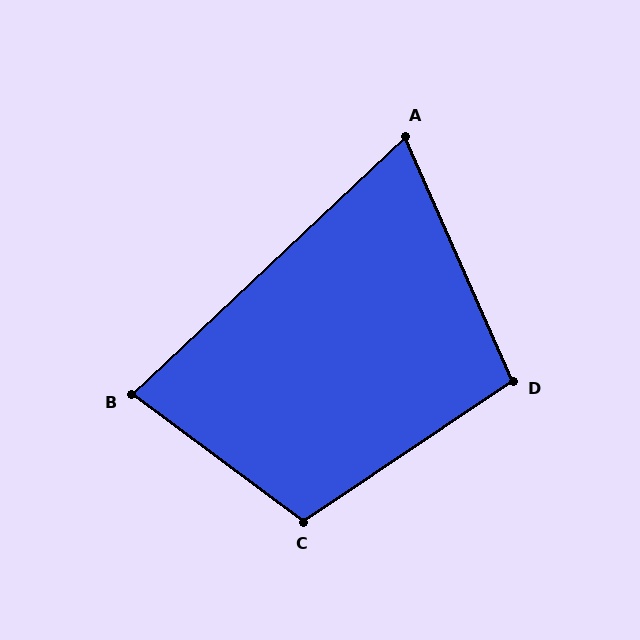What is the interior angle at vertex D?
Approximately 100 degrees (obtuse).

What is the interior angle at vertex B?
Approximately 80 degrees (acute).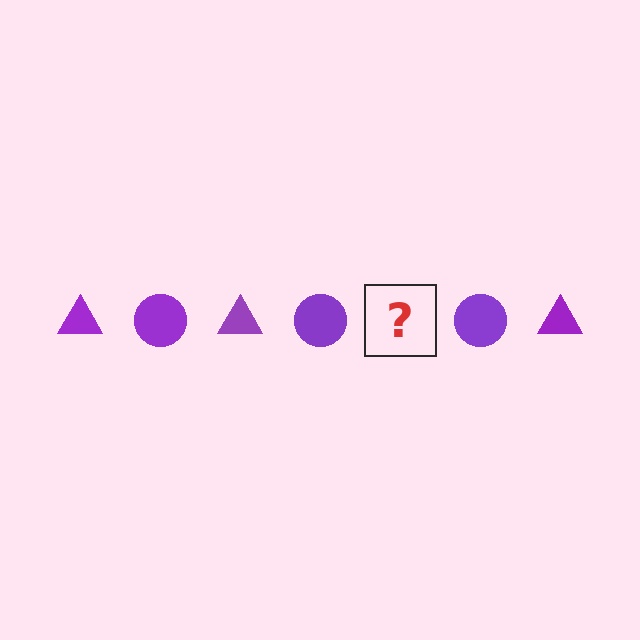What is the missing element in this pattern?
The missing element is a purple triangle.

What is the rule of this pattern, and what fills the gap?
The rule is that the pattern cycles through triangle, circle shapes in purple. The gap should be filled with a purple triangle.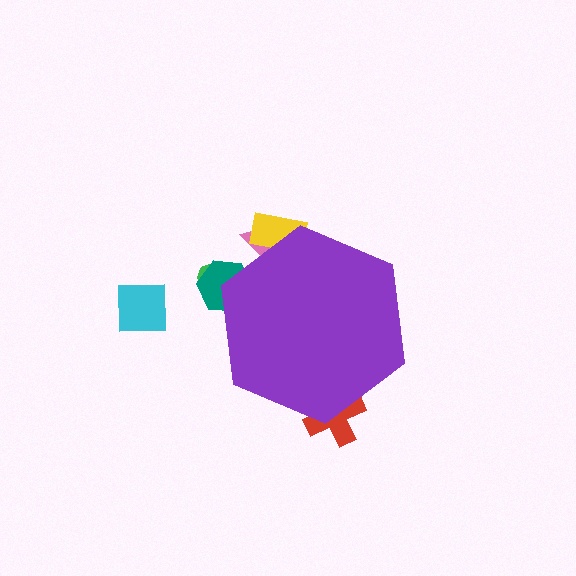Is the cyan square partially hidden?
No, the cyan square is fully visible.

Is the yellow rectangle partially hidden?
Yes, the yellow rectangle is partially hidden behind the purple hexagon.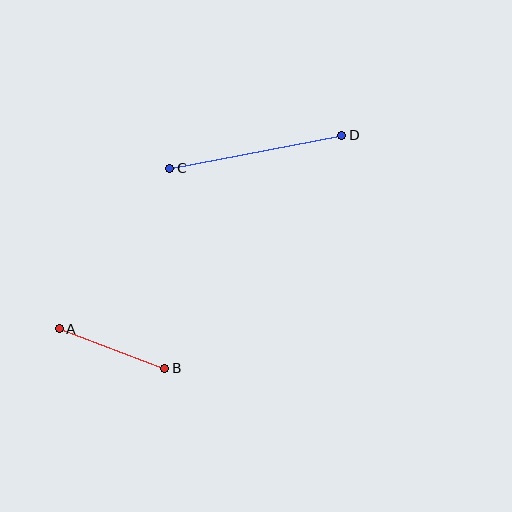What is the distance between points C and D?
The distance is approximately 175 pixels.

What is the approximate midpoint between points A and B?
The midpoint is at approximately (112, 348) pixels.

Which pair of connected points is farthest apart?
Points C and D are farthest apart.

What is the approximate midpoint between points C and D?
The midpoint is at approximately (256, 152) pixels.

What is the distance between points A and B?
The distance is approximately 113 pixels.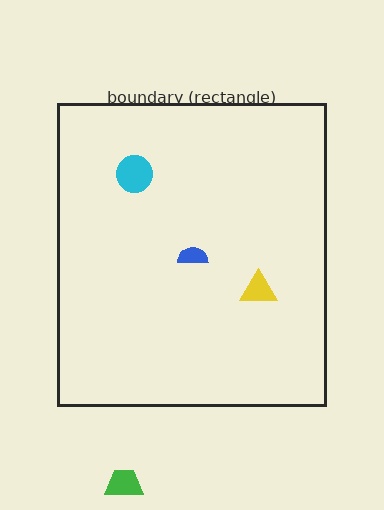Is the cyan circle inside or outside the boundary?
Inside.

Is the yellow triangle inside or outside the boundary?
Inside.